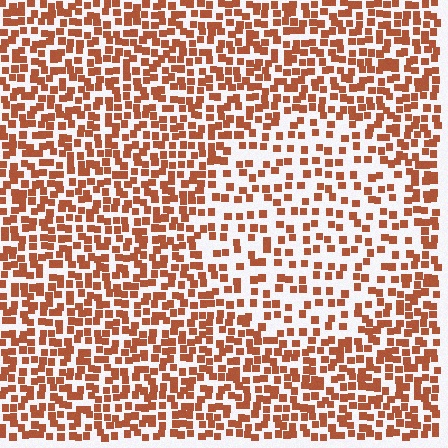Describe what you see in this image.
The image contains small brown elements arranged at two different densities. A circle-shaped region is visible where the elements are less densely packed than the surrounding area.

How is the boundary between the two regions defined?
The boundary is defined by a change in element density (approximately 1.9x ratio). All elements are the same color, size, and shape.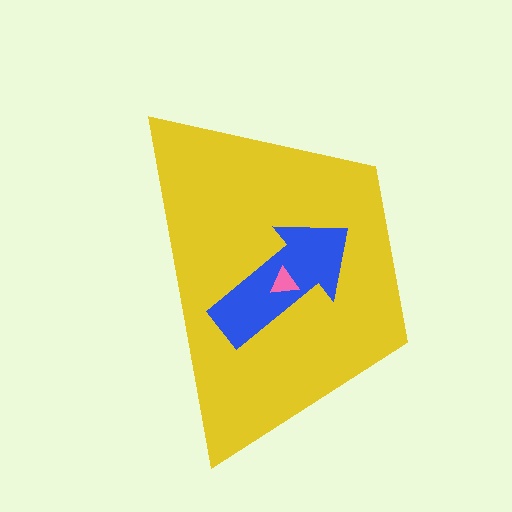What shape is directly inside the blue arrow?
The pink triangle.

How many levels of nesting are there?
3.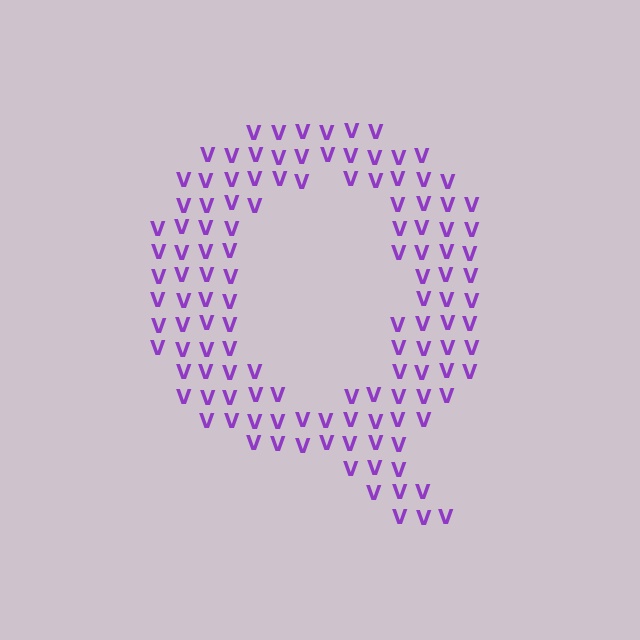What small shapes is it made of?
It is made of small letter V's.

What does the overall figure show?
The overall figure shows the letter Q.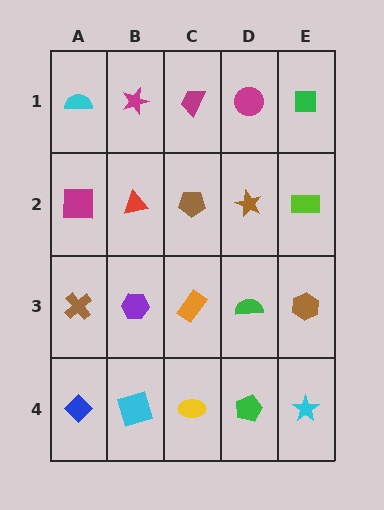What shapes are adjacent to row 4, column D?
A green semicircle (row 3, column D), a yellow ellipse (row 4, column C), a cyan star (row 4, column E).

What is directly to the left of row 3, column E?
A green semicircle.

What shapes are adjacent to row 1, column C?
A brown pentagon (row 2, column C), a magenta star (row 1, column B), a magenta circle (row 1, column D).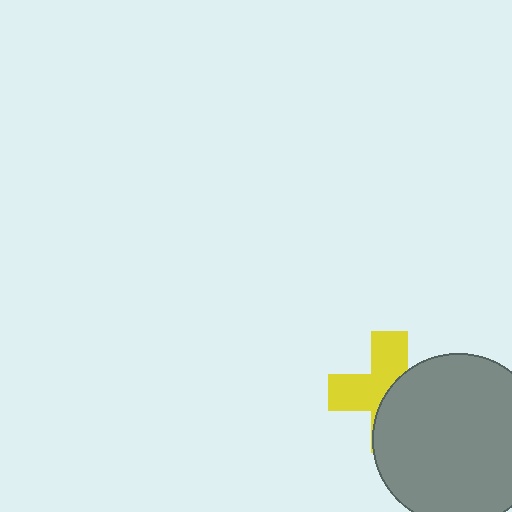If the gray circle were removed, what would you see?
You would see the complete yellow cross.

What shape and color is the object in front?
The object in front is a gray circle.